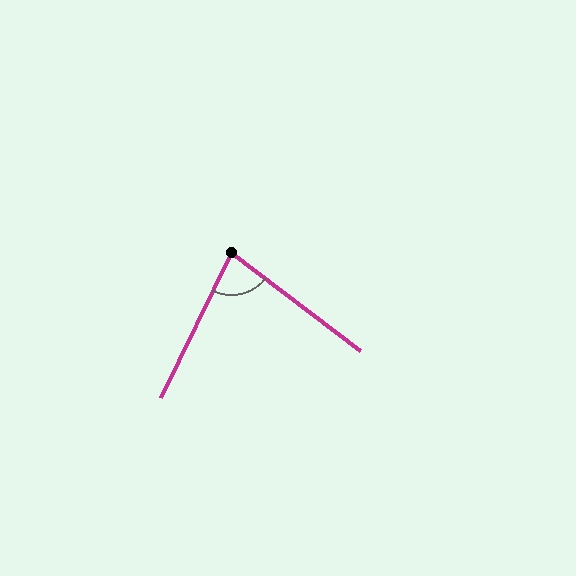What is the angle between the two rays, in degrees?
Approximately 79 degrees.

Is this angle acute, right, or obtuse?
It is acute.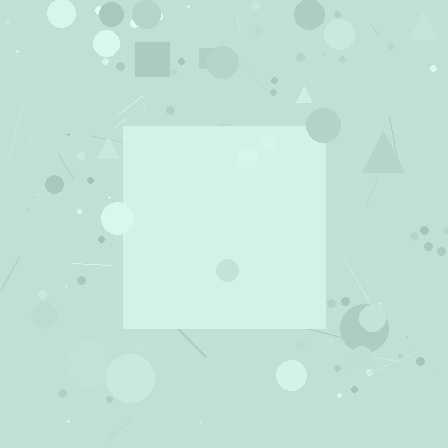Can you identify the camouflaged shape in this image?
The camouflaged shape is a square.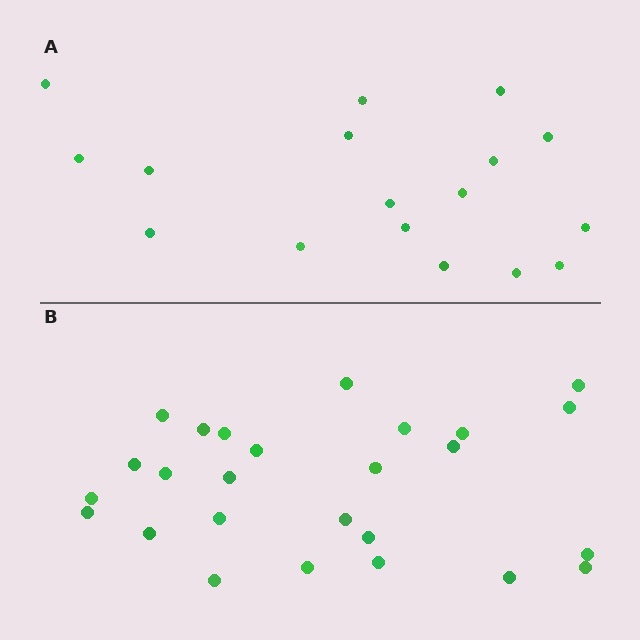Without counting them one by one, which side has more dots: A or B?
Region B (the bottom region) has more dots.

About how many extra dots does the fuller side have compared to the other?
Region B has roughly 8 or so more dots than region A.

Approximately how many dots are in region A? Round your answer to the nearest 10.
About 20 dots. (The exact count is 17, which rounds to 20.)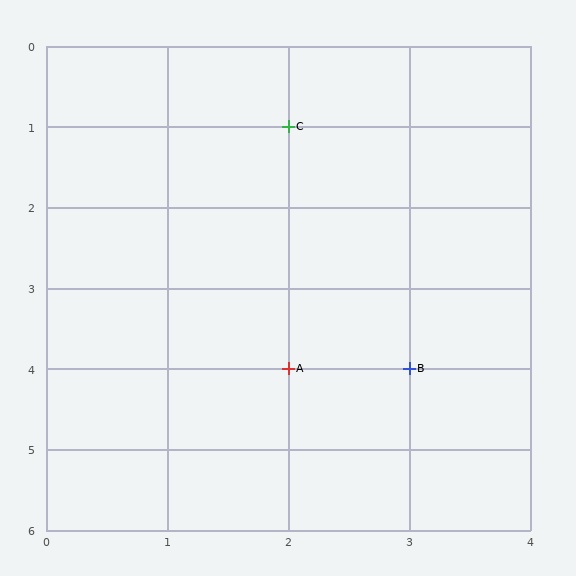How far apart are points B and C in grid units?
Points B and C are 1 column and 3 rows apart (about 3.2 grid units diagonally).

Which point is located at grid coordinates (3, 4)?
Point B is at (3, 4).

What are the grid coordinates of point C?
Point C is at grid coordinates (2, 1).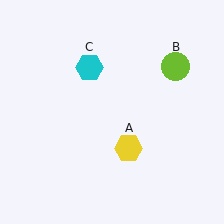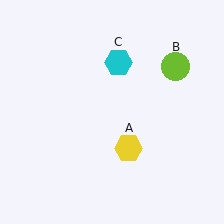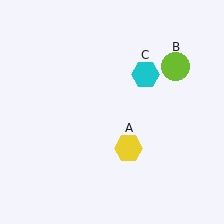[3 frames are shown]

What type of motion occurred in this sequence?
The cyan hexagon (object C) rotated clockwise around the center of the scene.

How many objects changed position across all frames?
1 object changed position: cyan hexagon (object C).